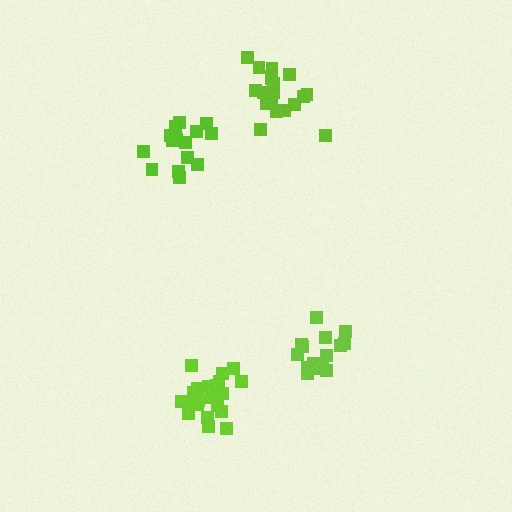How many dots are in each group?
Group 1: 15 dots, Group 2: 20 dots, Group 3: 15 dots, Group 4: 21 dots (71 total).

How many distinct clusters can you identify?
There are 4 distinct clusters.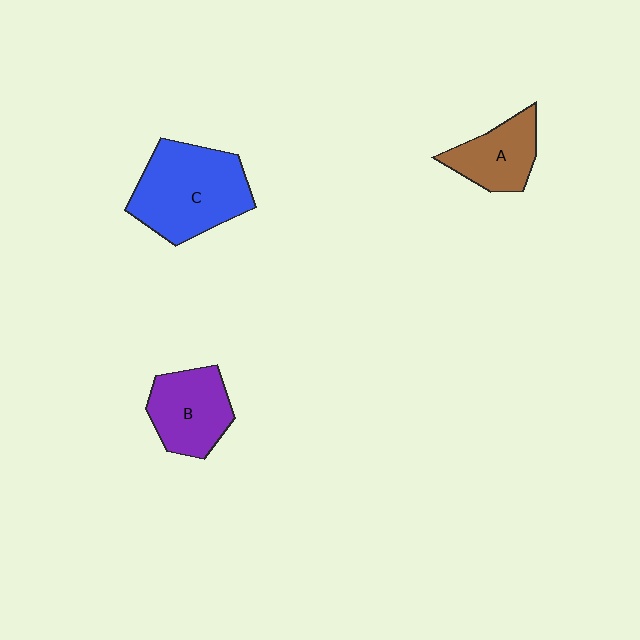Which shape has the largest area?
Shape C (blue).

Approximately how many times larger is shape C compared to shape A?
Approximately 1.8 times.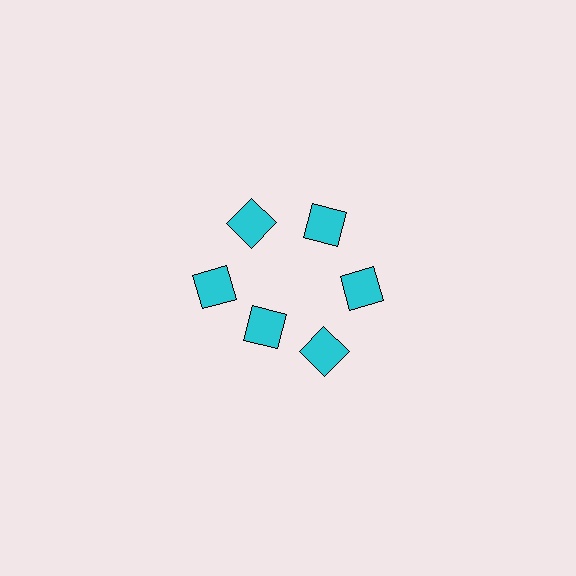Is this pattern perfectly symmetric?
No. The 6 cyan squares are arranged in a ring, but one element near the 7 o'clock position is pulled inward toward the center, breaking the 6-fold rotational symmetry.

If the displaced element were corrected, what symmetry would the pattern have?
It would have 6-fold rotational symmetry — the pattern would map onto itself every 60 degrees.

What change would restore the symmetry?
The symmetry would be restored by moving it outward, back onto the ring so that all 6 squares sit at equal angles and equal distance from the center.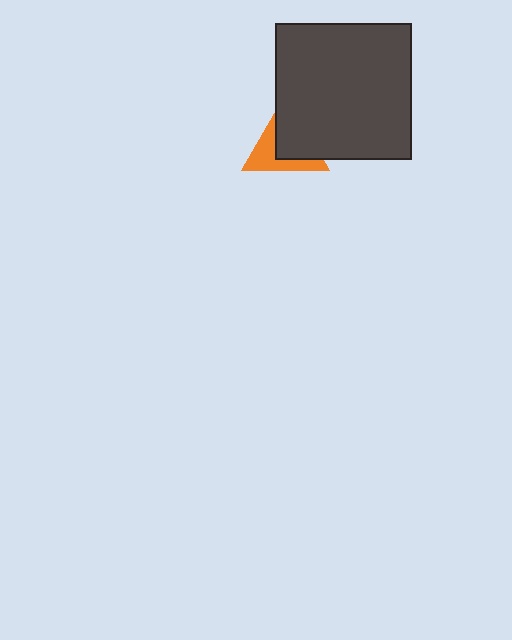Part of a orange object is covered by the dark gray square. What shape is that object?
It is a triangle.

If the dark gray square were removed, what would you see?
You would see the complete orange triangle.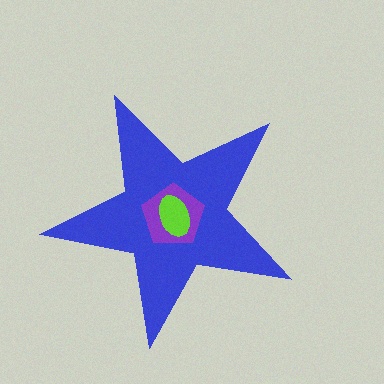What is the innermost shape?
The lime ellipse.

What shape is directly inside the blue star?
The purple pentagon.